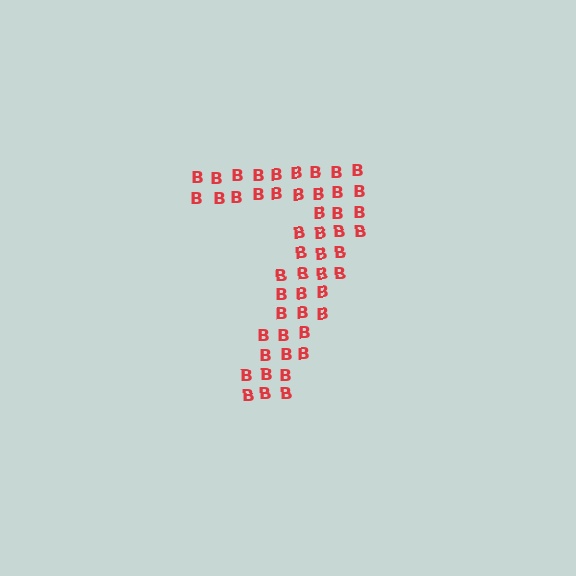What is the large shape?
The large shape is the digit 7.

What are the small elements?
The small elements are letter B's.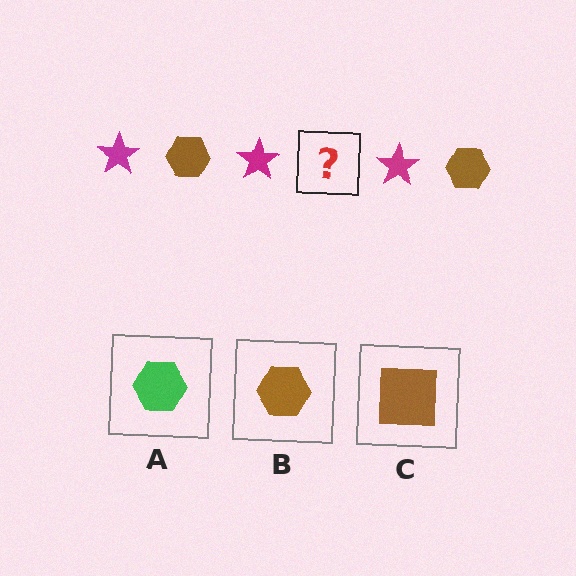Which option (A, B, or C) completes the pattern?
B.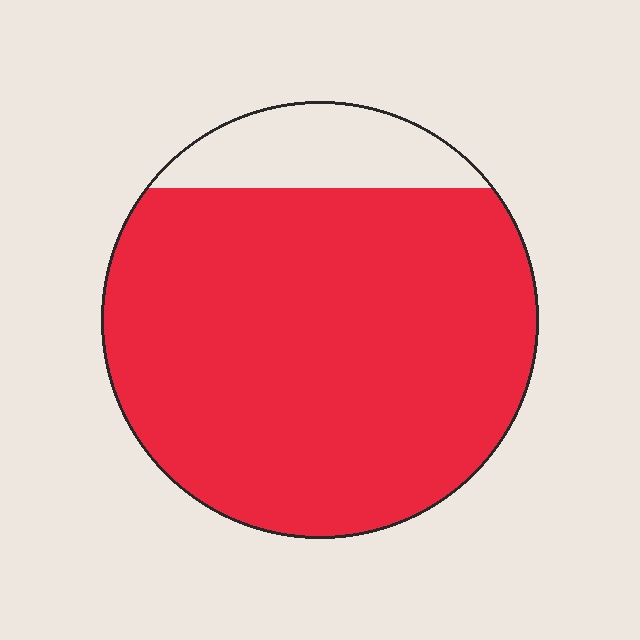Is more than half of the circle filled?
Yes.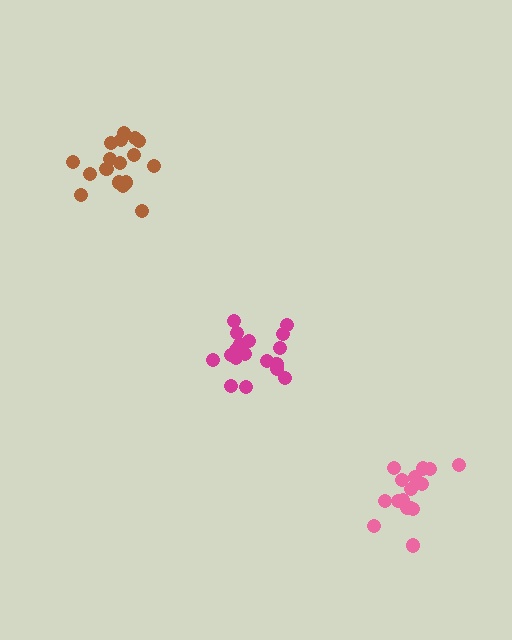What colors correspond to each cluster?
The clusters are colored: brown, pink, magenta.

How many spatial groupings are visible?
There are 3 spatial groupings.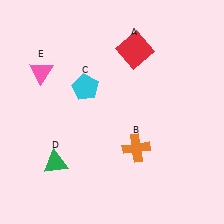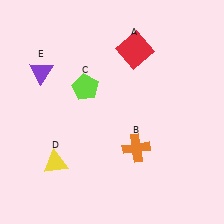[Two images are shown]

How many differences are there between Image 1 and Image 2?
There are 3 differences between the two images.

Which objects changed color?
C changed from cyan to lime. D changed from green to yellow. E changed from pink to purple.